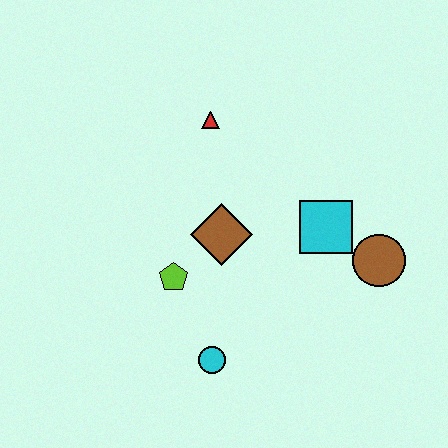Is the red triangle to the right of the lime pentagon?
Yes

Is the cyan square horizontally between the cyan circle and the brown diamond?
No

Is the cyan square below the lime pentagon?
No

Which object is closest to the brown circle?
The cyan square is closest to the brown circle.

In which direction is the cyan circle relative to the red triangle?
The cyan circle is below the red triangle.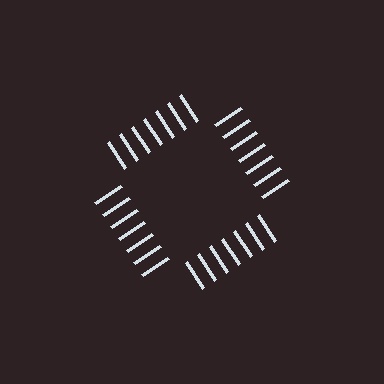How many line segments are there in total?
28 — 7 along each of the 4 edges.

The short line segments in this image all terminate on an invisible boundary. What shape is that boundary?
An illusory square — the line segments terminate on its edges but no continuous stroke is drawn.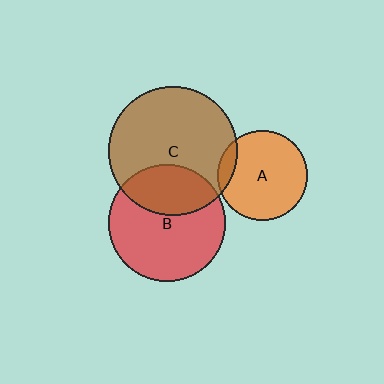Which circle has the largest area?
Circle C (brown).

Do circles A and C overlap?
Yes.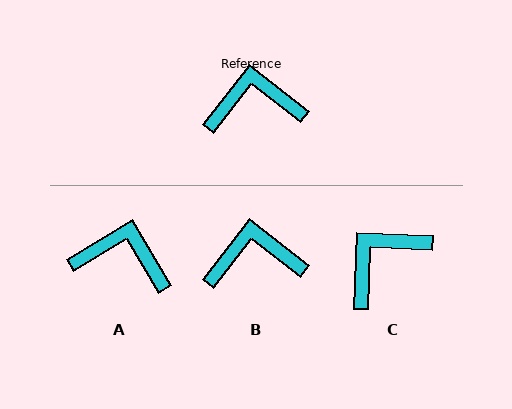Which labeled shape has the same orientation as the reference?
B.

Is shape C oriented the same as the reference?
No, it is off by about 35 degrees.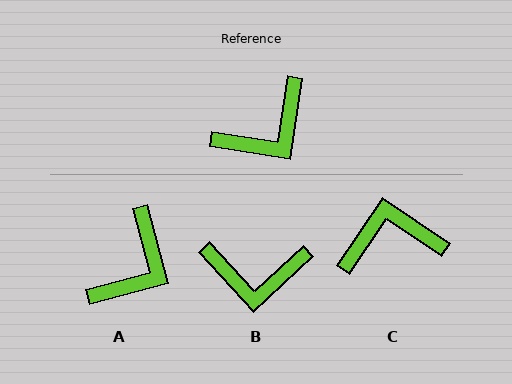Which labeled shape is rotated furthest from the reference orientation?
C, about 155 degrees away.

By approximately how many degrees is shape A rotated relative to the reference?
Approximately 24 degrees counter-clockwise.